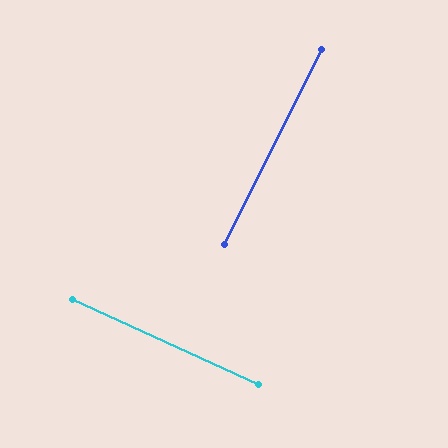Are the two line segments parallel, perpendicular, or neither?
Perpendicular — they meet at approximately 88°.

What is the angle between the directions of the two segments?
Approximately 88 degrees.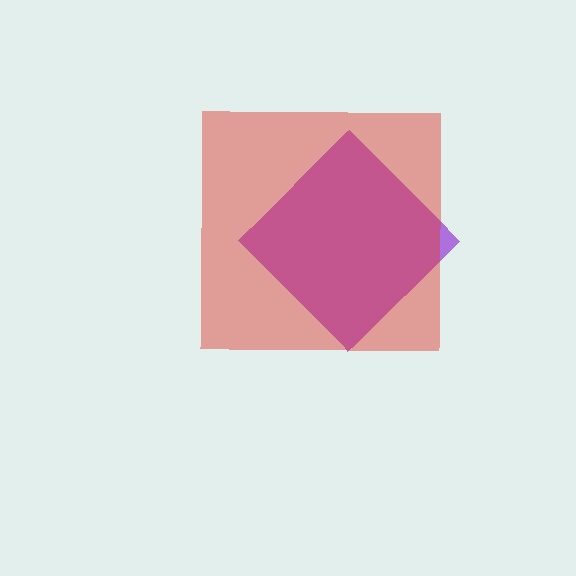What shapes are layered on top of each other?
The layered shapes are: a purple diamond, a red square.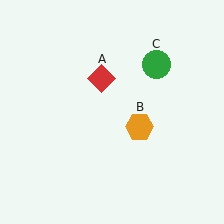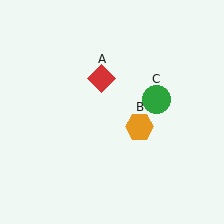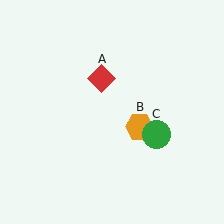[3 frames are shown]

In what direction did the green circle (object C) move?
The green circle (object C) moved down.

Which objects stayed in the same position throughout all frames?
Red diamond (object A) and orange hexagon (object B) remained stationary.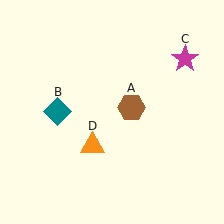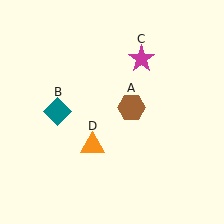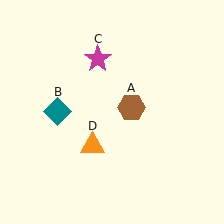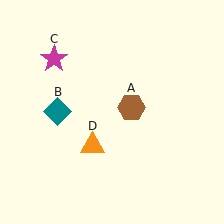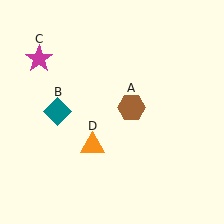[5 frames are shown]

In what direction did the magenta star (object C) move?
The magenta star (object C) moved left.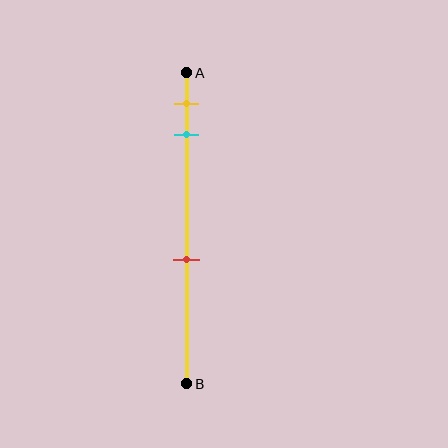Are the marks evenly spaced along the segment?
No, the marks are not evenly spaced.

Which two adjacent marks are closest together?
The yellow and cyan marks are the closest adjacent pair.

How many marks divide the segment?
There are 3 marks dividing the segment.